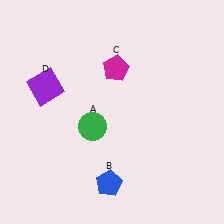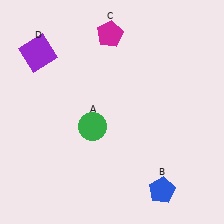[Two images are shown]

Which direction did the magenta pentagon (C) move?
The magenta pentagon (C) moved up.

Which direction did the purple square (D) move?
The purple square (D) moved up.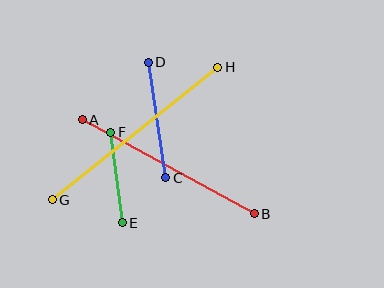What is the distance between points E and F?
The distance is approximately 91 pixels.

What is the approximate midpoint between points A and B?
The midpoint is at approximately (168, 167) pixels.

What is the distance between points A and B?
The distance is approximately 196 pixels.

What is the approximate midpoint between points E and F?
The midpoint is at approximately (117, 178) pixels.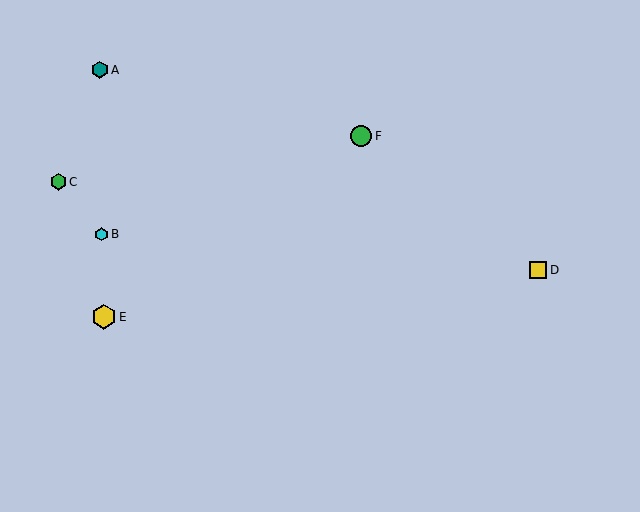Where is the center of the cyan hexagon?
The center of the cyan hexagon is at (101, 234).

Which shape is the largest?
The yellow hexagon (labeled E) is the largest.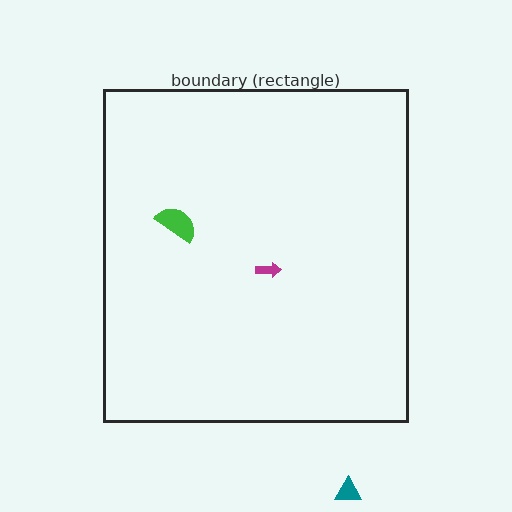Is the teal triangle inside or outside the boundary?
Outside.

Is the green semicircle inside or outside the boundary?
Inside.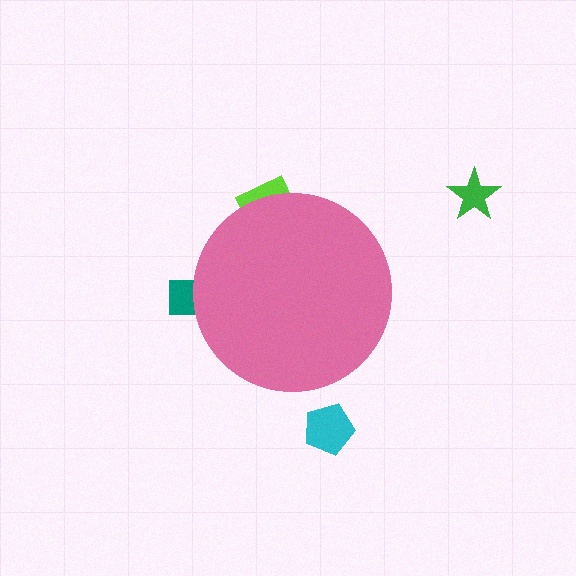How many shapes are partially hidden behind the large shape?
2 shapes are partially hidden.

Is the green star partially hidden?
No, the green star is fully visible.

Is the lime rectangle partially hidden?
Yes, the lime rectangle is partially hidden behind the pink circle.